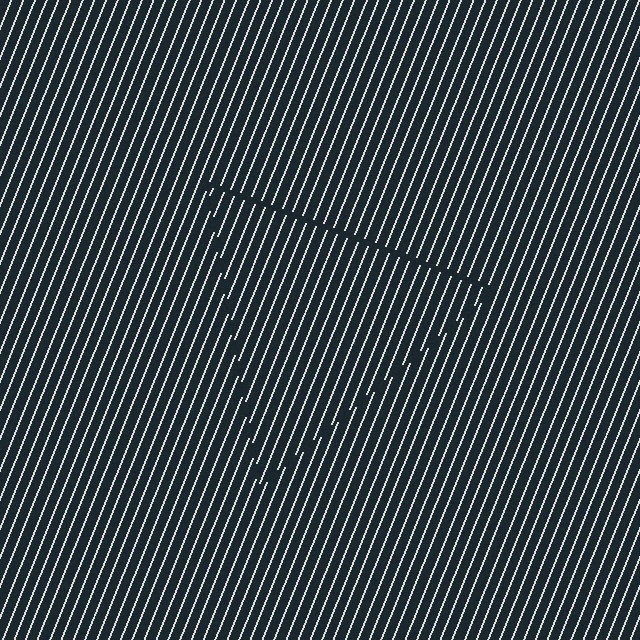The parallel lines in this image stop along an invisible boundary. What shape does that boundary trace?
An illusory triangle. The interior of the shape contains the same grating, shifted by half a period — the contour is defined by the phase discontinuity where line-ends from the inner and outer gratings abut.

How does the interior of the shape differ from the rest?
The interior of the shape contains the same grating, shifted by half a period — the contour is defined by the phase discontinuity where line-ends from the inner and outer gratings abut.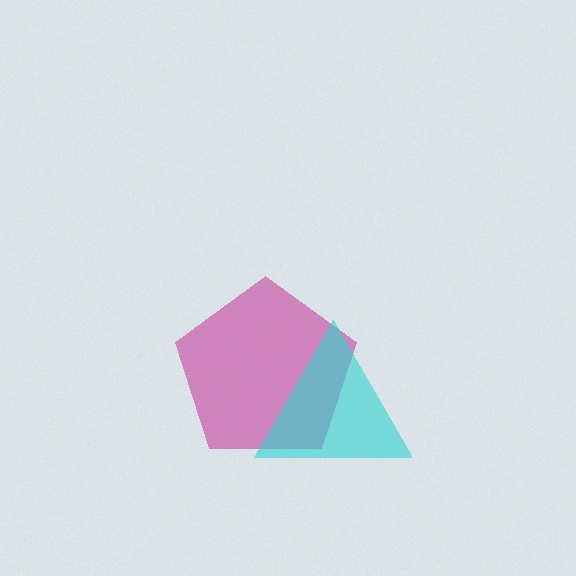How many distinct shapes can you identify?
There are 2 distinct shapes: a magenta pentagon, a cyan triangle.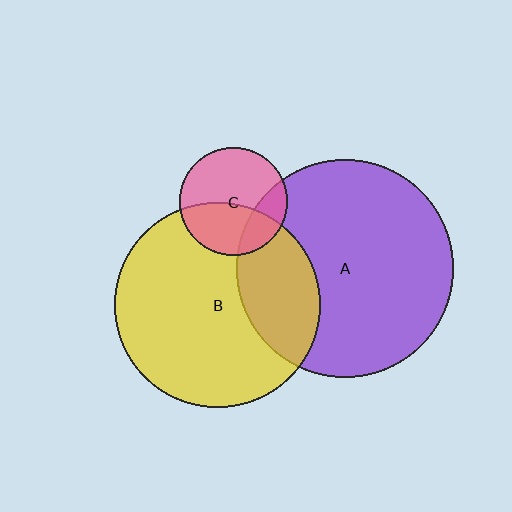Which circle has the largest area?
Circle A (purple).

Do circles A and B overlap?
Yes.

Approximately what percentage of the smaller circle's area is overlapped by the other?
Approximately 25%.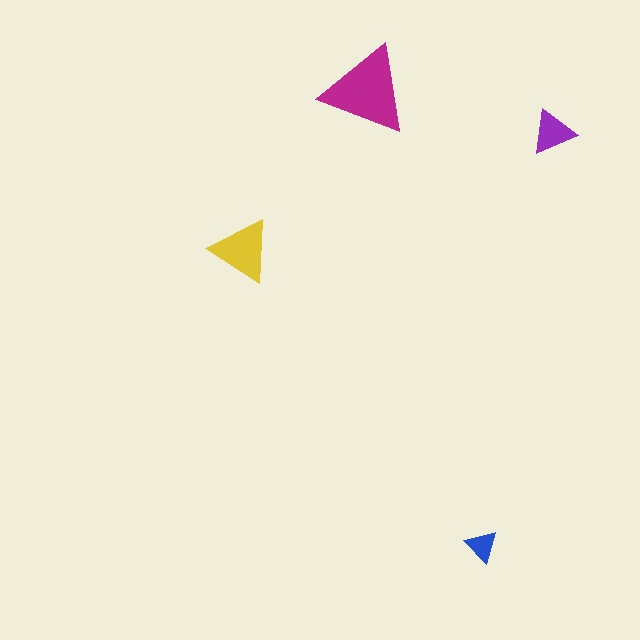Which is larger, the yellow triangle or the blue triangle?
The yellow one.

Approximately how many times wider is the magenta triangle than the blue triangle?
About 2.5 times wider.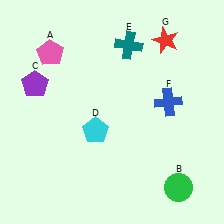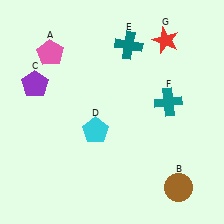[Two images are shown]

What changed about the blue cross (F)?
In Image 1, F is blue. In Image 2, it changed to teal.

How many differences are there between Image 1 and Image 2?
There are 2 differences between the two images.